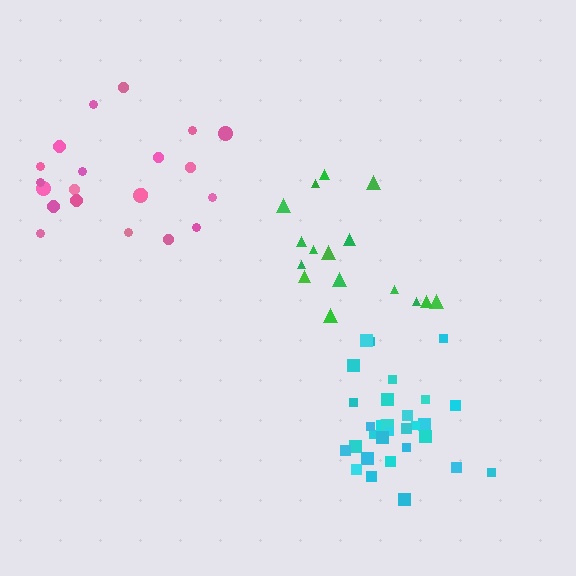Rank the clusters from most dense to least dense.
cyan, pink, green.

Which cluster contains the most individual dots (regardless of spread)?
Cyan (30).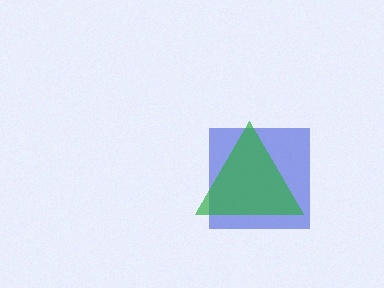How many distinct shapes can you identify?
There are 2 distinct shapes: a blue square, a green triangle.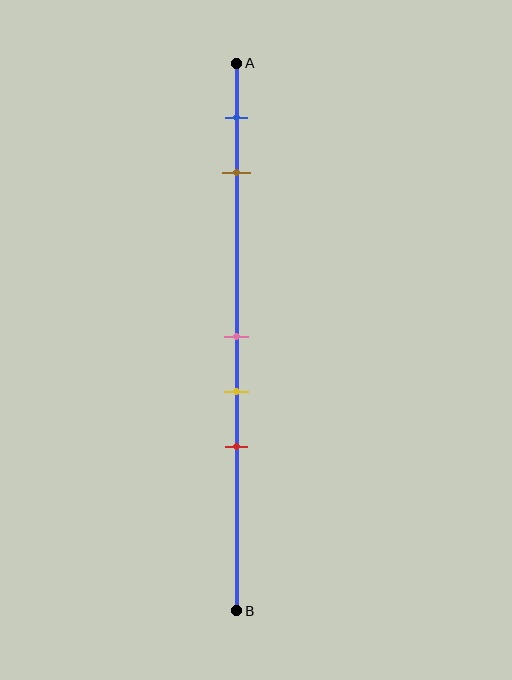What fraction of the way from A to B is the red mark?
The red mark is approximately 70% (0.7) of the way from A to B.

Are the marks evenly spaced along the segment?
No, the marks are not evenly spaced.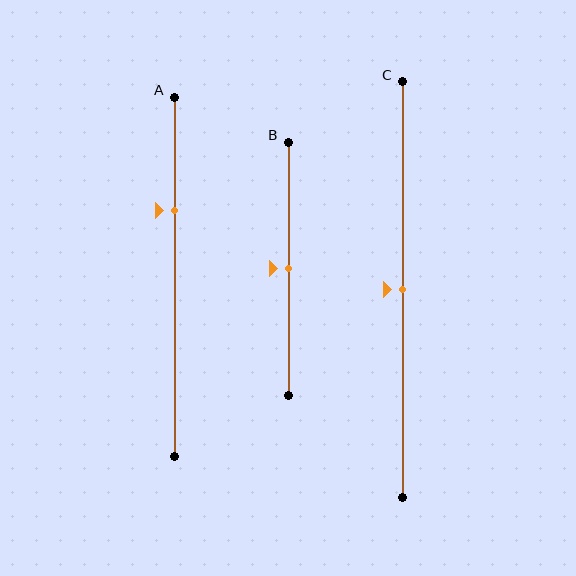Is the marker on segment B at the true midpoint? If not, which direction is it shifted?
Yes, the marker on segment B is at the true midpoint.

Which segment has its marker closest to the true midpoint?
Segment B has its marker closest to the true midpoint.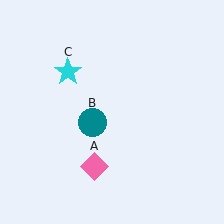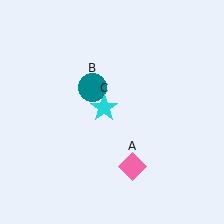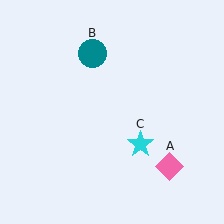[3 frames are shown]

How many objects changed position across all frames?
3 objects changed position: pink diamond (object A), teal circle (object B), cyan star (object C).